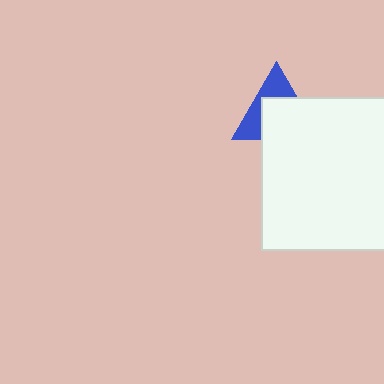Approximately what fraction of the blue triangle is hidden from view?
Roughly 57% of the blue triangle is hidden behind the white square.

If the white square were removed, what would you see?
You would see the complete blue triangle.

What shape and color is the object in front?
The object in front is a white square.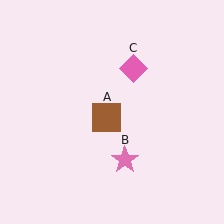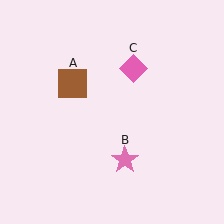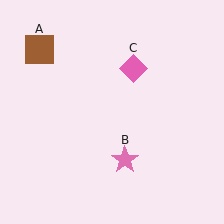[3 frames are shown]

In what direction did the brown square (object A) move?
The brown square (object A) moved up and to the left.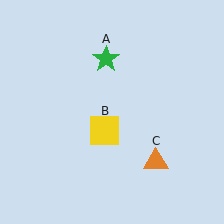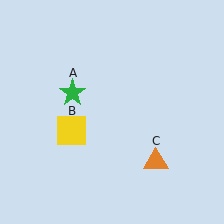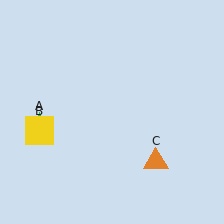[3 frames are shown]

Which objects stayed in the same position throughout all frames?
Orange triangle (object C) remained stationary.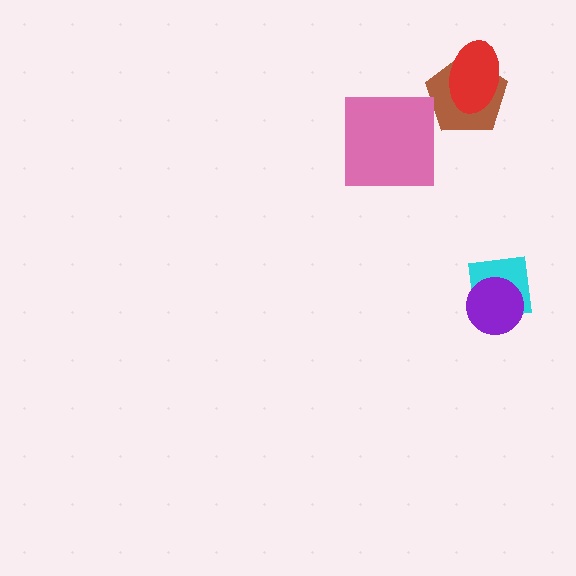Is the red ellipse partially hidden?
No, no other shape covers it.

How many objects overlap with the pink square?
0 objects overlap with the pink square.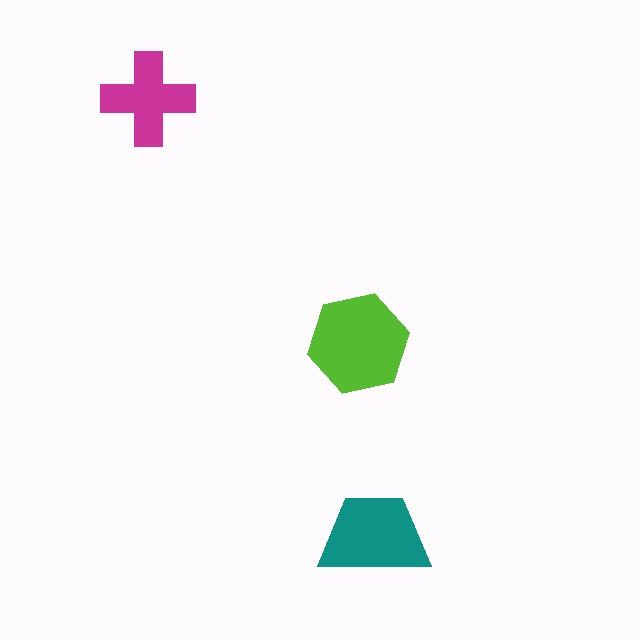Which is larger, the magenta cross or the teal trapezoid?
The teal trapezoid.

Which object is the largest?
The lime hexagon.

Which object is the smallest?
The magenta cross.